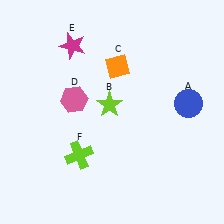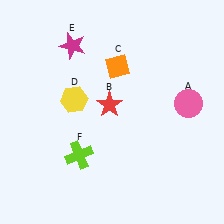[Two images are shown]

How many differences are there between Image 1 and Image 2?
There are 3 differences between the two images.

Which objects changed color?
A changed from blue to pink. B changed from lime to red. D changed from pink to yellow.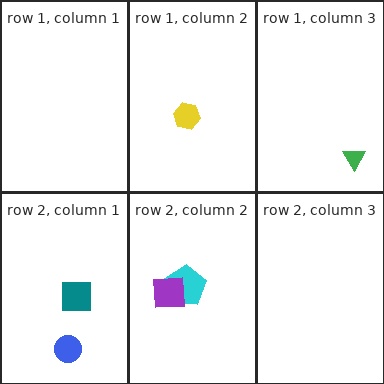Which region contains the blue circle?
The row 2, column 1 region.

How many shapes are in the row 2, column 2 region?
2.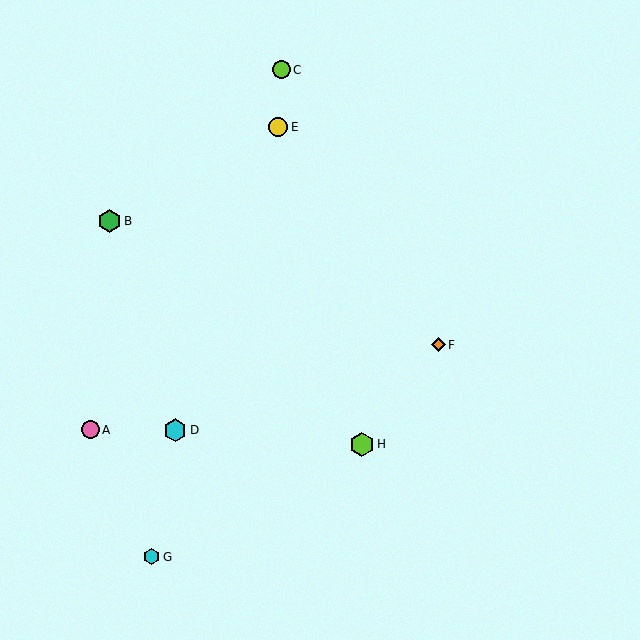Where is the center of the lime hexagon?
The center of the lime hexagon is at (362, 444).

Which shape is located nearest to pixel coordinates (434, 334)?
The orange diamond (labeled F) at (438, 345) is nearest to that location.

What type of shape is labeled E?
Shape E is a yellow circle.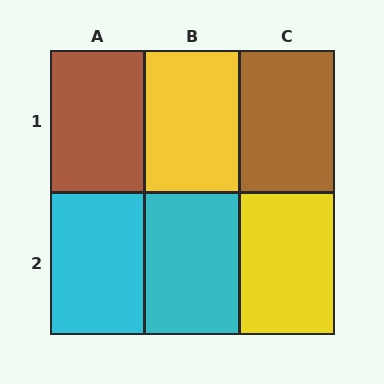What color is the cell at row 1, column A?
Brown.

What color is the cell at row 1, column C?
Brown.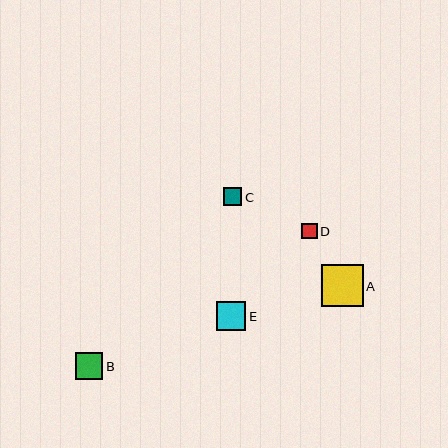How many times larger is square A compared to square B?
Square A is approximately 1.5 times the size of square B.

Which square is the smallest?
Square D is the smallest with a size of approximately 15 pixels.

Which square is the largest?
Square A is the largest with a size of approximately 42 pixels.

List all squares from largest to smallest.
From largest to smallest: A, E, B, C, D.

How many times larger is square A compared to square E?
Square A is approximately 1.4 times the size of square E.